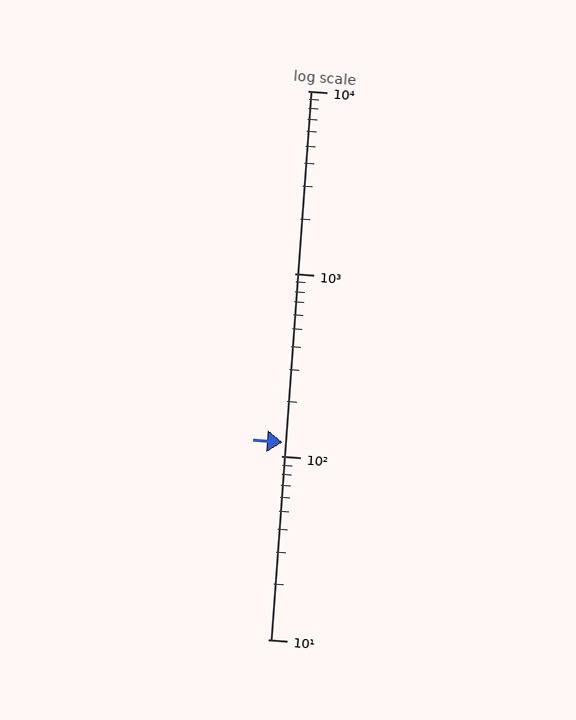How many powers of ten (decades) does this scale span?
The scale spans 3 decades, from 10 to 10000.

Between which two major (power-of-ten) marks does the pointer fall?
The pointer is between 100 and 1000.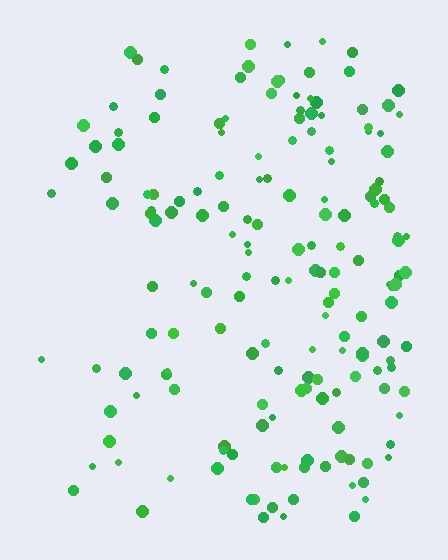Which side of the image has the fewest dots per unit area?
The left.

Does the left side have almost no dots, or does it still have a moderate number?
Still a moderate number, just noticeably fewer than the right.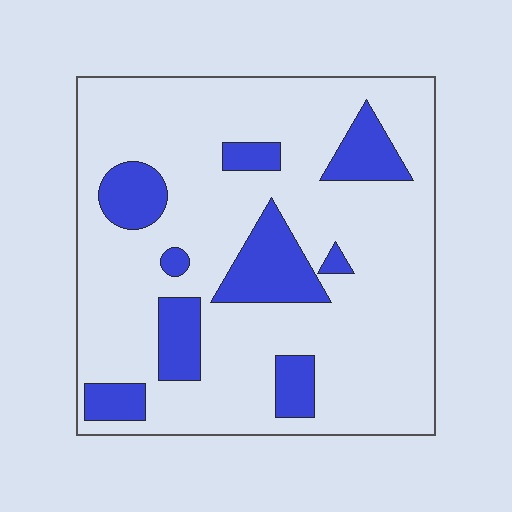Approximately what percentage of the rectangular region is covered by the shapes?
Approximately 20%.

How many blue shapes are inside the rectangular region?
9.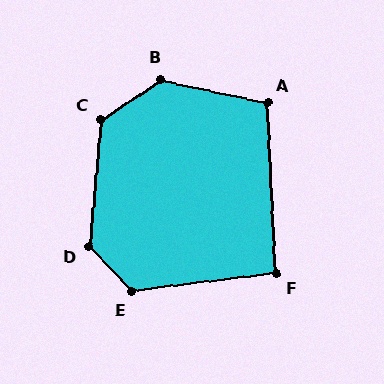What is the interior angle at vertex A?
Approximately 105 degrees (obtuse).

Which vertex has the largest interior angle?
B, at approximately 134 degrees.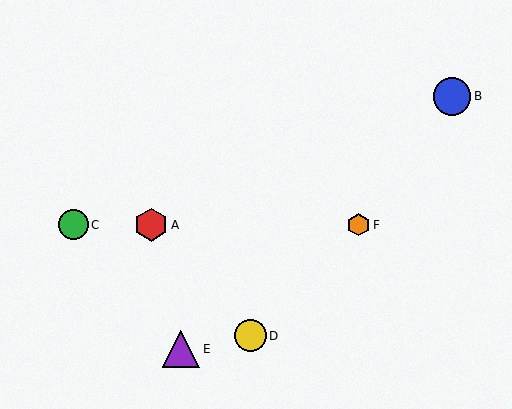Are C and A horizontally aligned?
Yes, both are at y≈225.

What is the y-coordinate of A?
Object A is at y≈225.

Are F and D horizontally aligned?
No, F is at y≈225 and D is at y≈336.